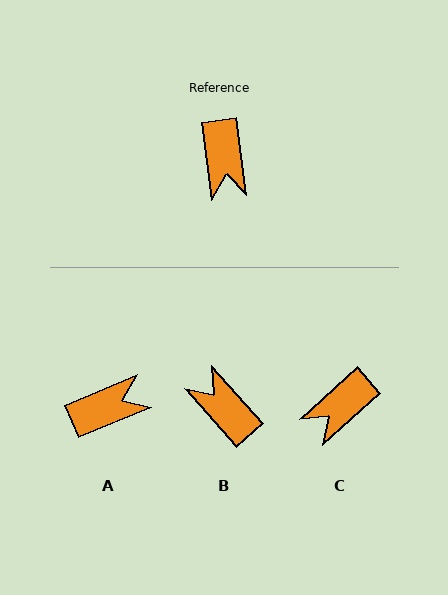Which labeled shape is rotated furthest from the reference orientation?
B, about 146 degrees away.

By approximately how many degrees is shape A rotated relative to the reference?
Approximately 105 degrees counter-clockwise.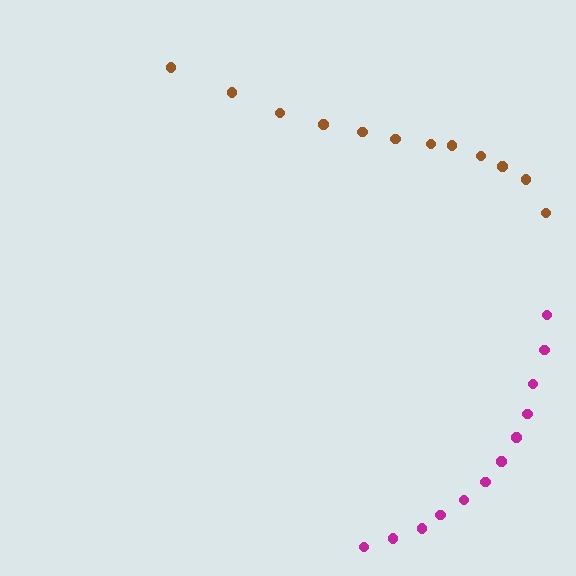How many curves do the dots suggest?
There are 2 distinct paths.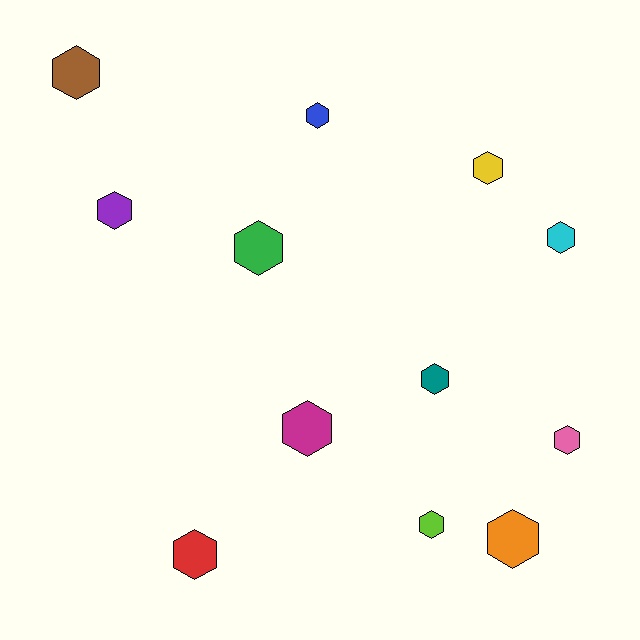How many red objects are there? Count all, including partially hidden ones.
There is 1 red object.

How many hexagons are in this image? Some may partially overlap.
There are 12 hexagons.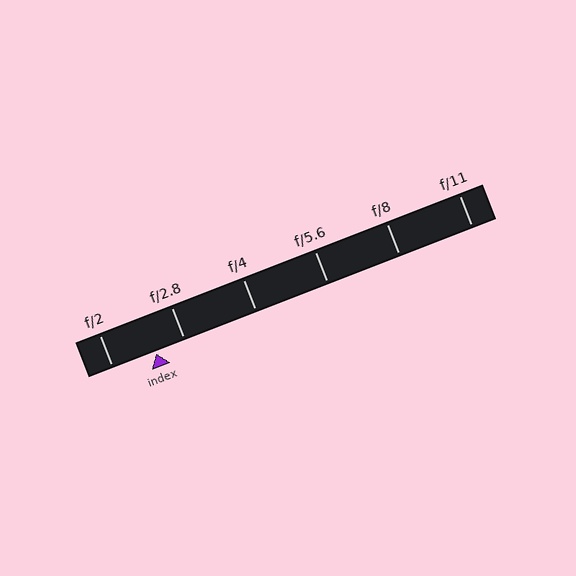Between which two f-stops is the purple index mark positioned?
The index mark is between f/2 and f/2.8.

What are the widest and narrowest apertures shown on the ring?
The widest aperture shown is f/2 and the narrowest is f/11.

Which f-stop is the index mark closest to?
The index mark is closest to f/2.8.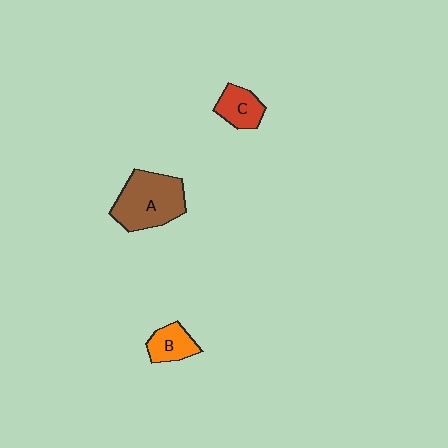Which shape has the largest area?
Shape A (brown).